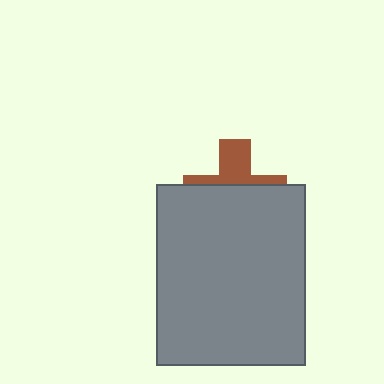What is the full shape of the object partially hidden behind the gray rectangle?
The partially hidden object is a brown cross.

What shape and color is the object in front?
The object in front is a gray rectangle.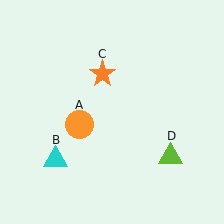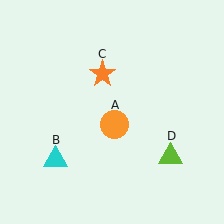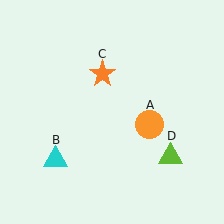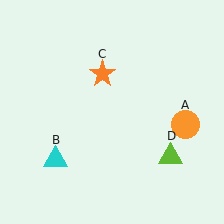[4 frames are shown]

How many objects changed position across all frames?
1 object changed position: orange circle (object A).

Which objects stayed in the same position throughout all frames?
Cyan triangle (object B) and orange star (object C) and lime triangle (object D) remained stationary.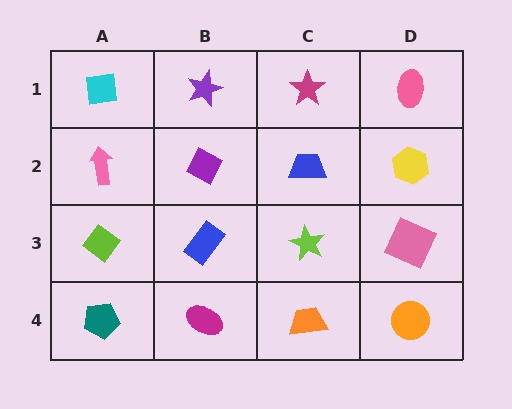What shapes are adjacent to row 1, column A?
A pink arrow (row 2, column A), a purple star (row 1, column B).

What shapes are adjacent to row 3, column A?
A pink arrow (row 2, column A), a teal pentagon (row 4, column A), a blue rectangle (row 3, column B).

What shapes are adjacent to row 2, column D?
A pink ellipse (row 1, column D), a pink square (row 3, column D), a blue trapezoid (row 2, column C).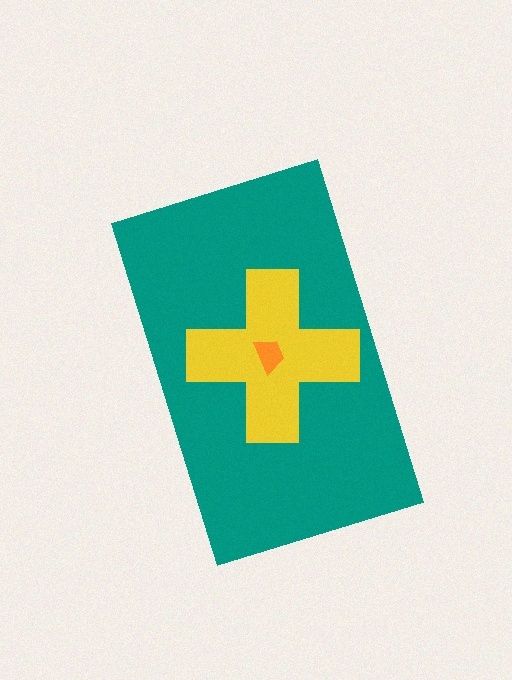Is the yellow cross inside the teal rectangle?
Yes.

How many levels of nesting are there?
3.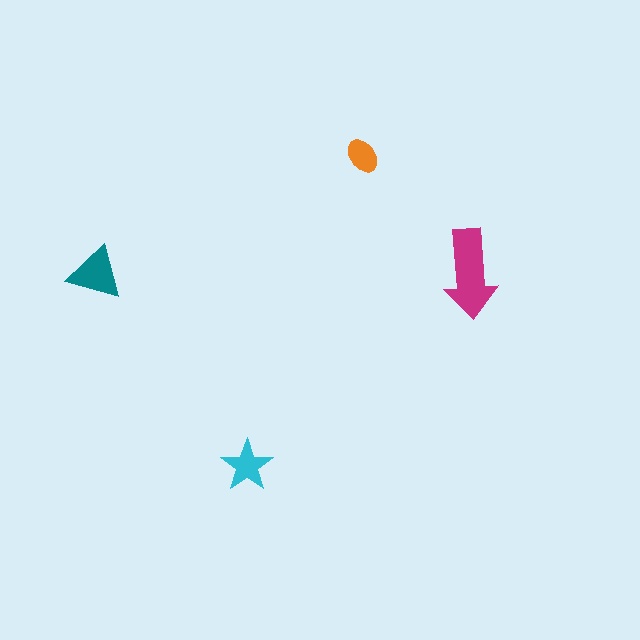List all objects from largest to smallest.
The magenta arrow, the teal triangle, the cyan star, the orange ellipse.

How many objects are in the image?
There are 4 objects in the image.